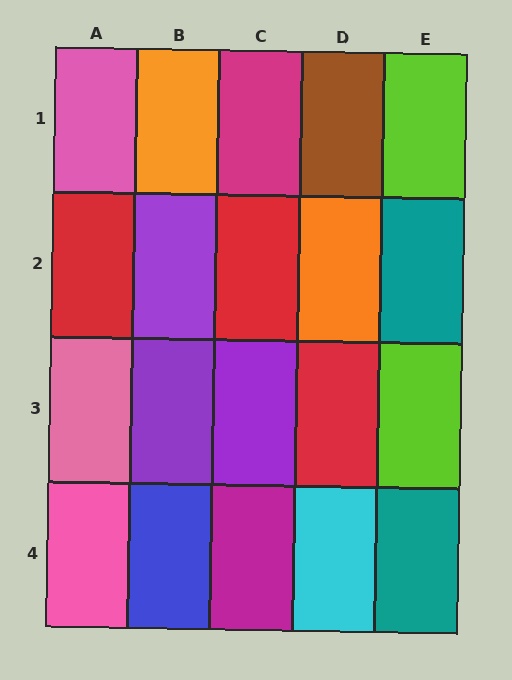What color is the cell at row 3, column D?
Red.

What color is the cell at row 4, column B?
Blue.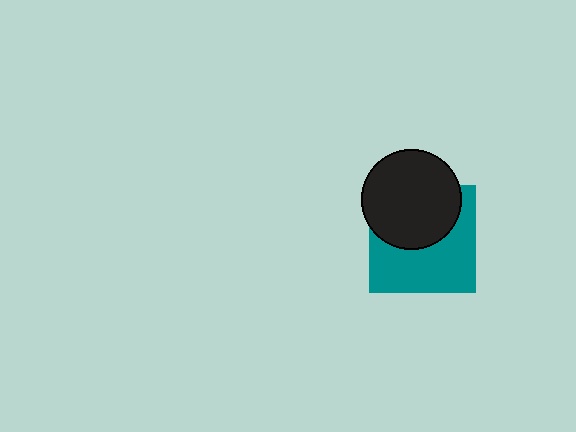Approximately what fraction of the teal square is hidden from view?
Roughly 45% of the teal square is hidden behind the black circle.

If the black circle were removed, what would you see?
You would see the complete teal square.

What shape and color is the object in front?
The object in front is a black circle.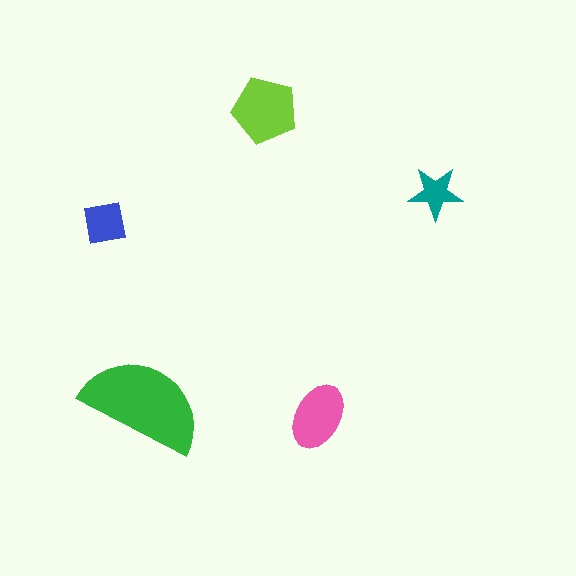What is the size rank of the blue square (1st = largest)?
4th.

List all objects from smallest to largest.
The teal star, the blue square, the pink ellipse, the lime pentagon, the green semicircle.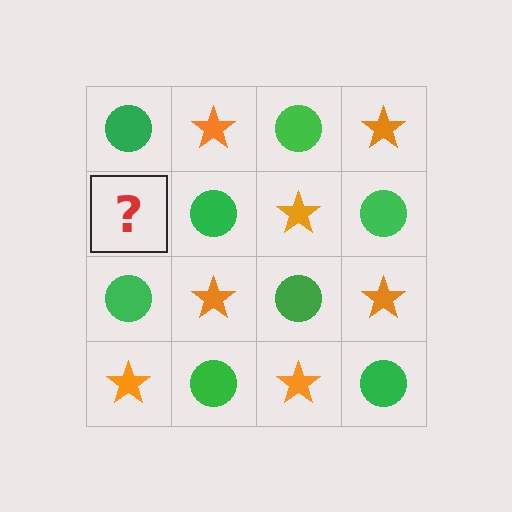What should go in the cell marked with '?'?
The missing cell should contain an orange star.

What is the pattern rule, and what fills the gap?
The rule is that it alternates green circle and orange star in a checkerboard pattern. The gap should be filled with an orange star.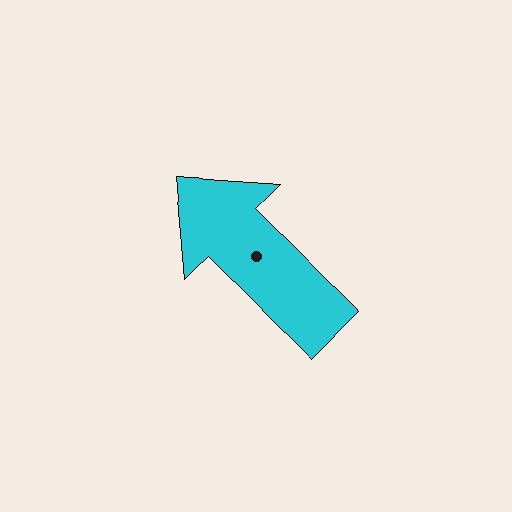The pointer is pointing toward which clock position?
Roughly 10 o'clock.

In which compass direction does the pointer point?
Northwest.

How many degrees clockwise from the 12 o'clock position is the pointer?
Approximately 314 degrees.